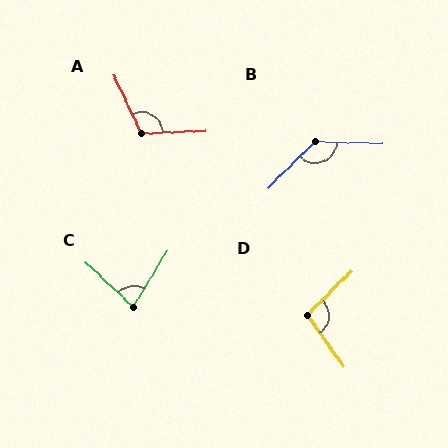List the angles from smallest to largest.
C (78°), D (100°), A (113°), B (134°).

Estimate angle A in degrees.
Approximately 113 degrees.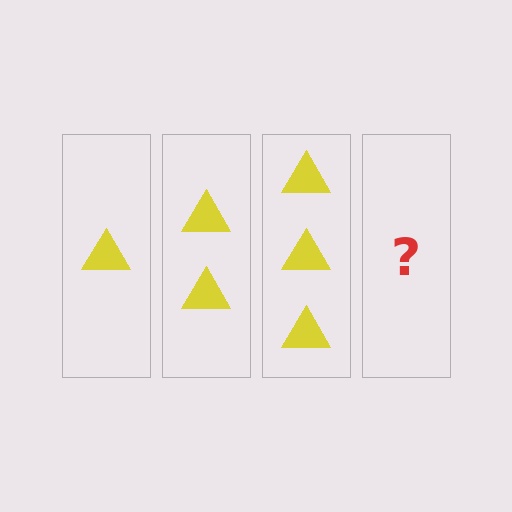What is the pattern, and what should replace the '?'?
The pattern is that each step adds one more triangle. The '?' should be 4 triangles.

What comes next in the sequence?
The next element should be 4 triangles.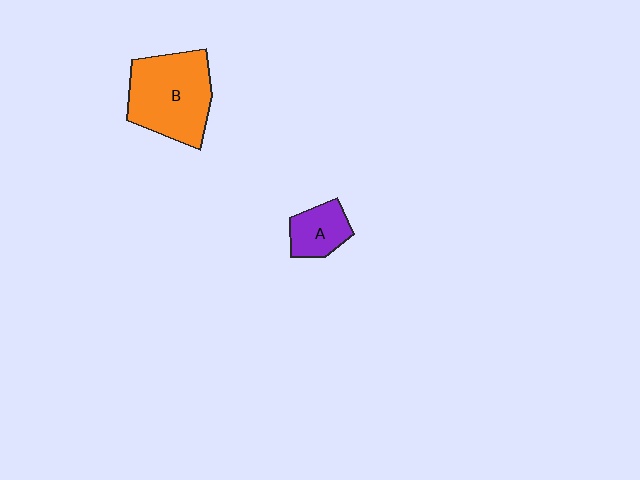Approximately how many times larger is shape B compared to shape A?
Approximately 2.4 times.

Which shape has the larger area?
Shape B (orange).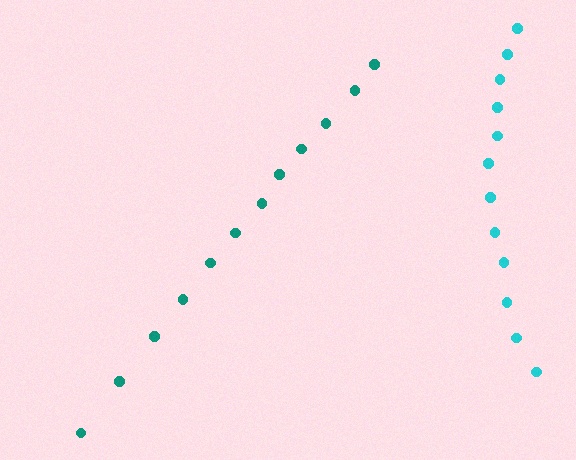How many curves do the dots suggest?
There are 2 distinct paths.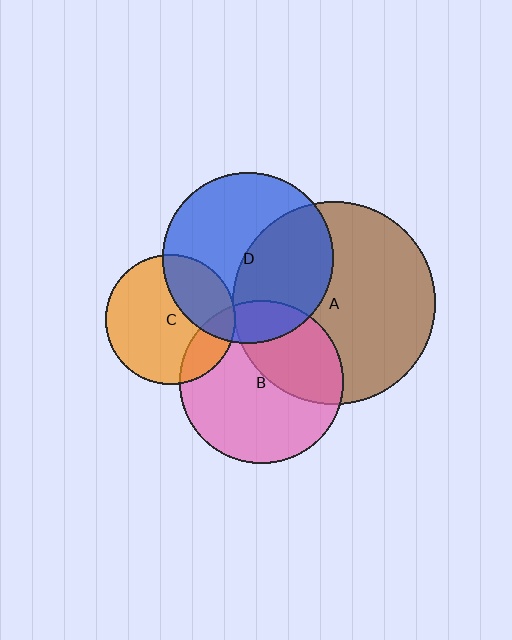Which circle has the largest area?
Circle A (brown).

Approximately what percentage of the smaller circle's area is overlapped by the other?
Approximately 30%.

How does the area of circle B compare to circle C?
Approximately 1.6 times.